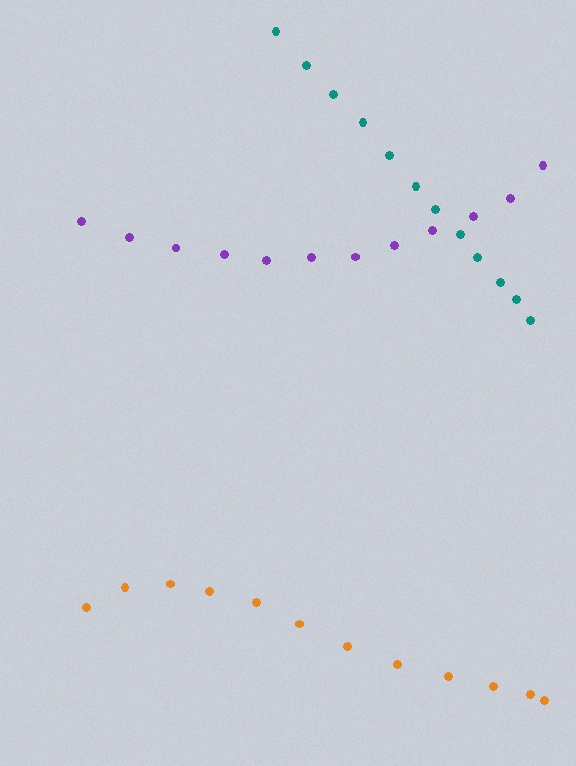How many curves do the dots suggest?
There are 3 distinct paths.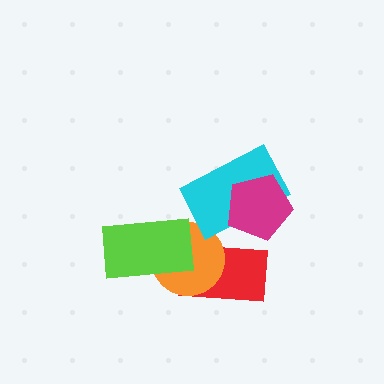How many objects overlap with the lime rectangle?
1 object overlaps with the lime rectangle.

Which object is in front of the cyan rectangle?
The magenta pentagon is in front of the cyan rectangle.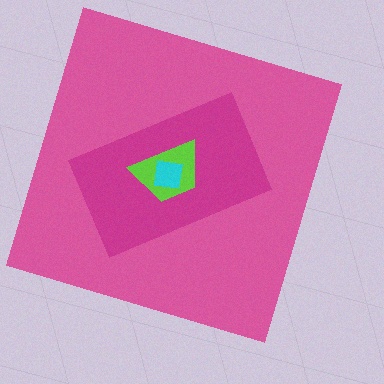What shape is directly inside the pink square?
The magenta rectangle.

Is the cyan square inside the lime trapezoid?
Yes.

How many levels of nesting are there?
4.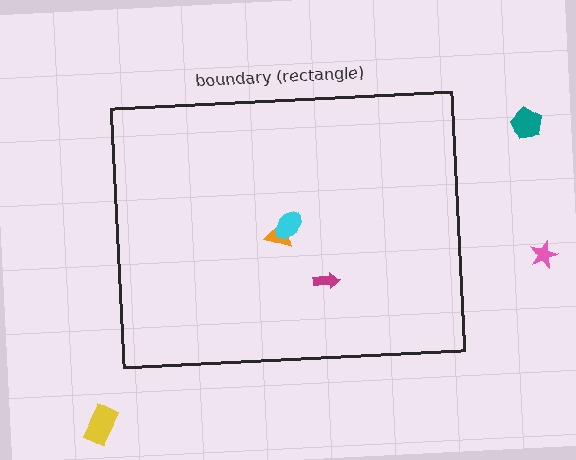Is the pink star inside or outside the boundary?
Outside.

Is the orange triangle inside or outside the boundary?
Inside.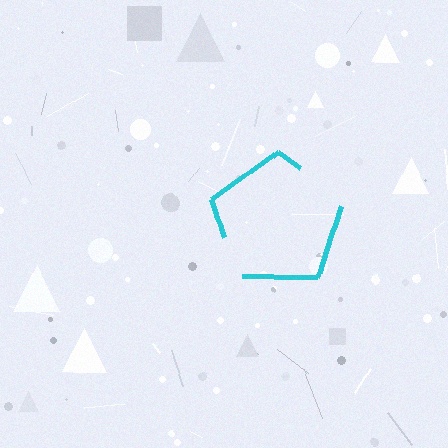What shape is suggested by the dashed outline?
The dashed outline suggests a pentagon.